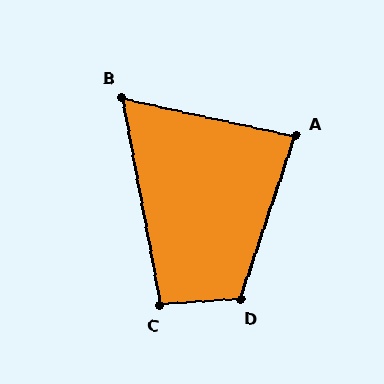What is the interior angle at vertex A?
Approximately 84 degrees (acute).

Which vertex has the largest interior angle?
D, at approximately 113 degrees.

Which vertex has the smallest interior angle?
B, at approximately 67 degrees.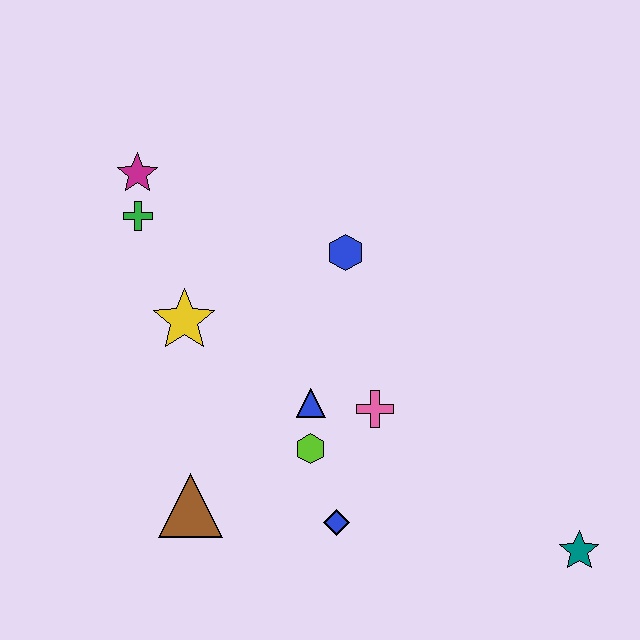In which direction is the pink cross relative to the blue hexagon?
The pink cross is below the blue hexagon.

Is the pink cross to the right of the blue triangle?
Yes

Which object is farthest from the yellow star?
The teal star is farthest from the yellow star.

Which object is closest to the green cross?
The magenta star is closest to the green cross.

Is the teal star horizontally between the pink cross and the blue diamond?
No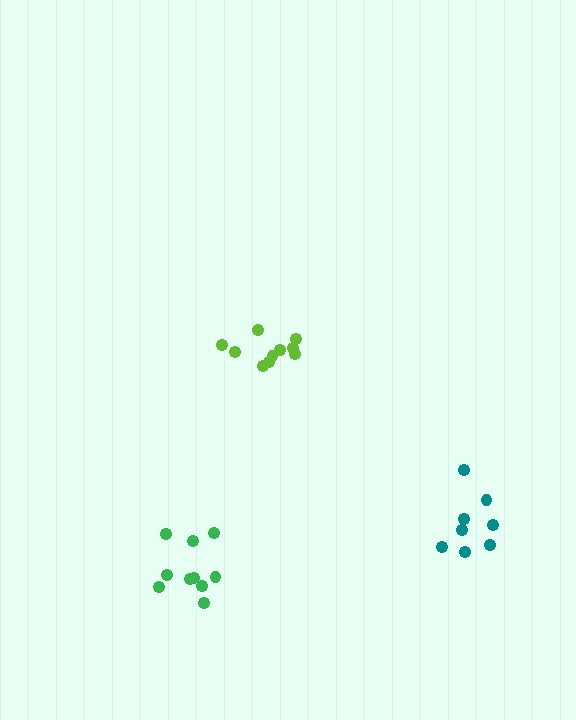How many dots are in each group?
Group 1: 10 dots, Group 2: 10 dots, Group 3: 8 dots (28 total).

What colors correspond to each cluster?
The clusters are colored: green, lime, teal.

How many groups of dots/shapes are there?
There are 3 groups.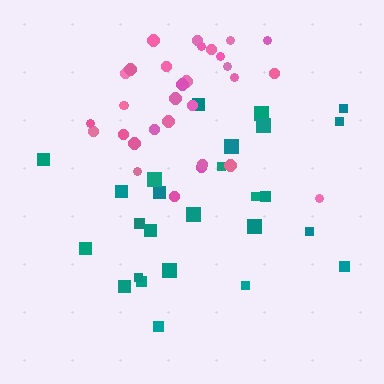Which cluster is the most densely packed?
Pink.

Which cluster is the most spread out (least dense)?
Teal.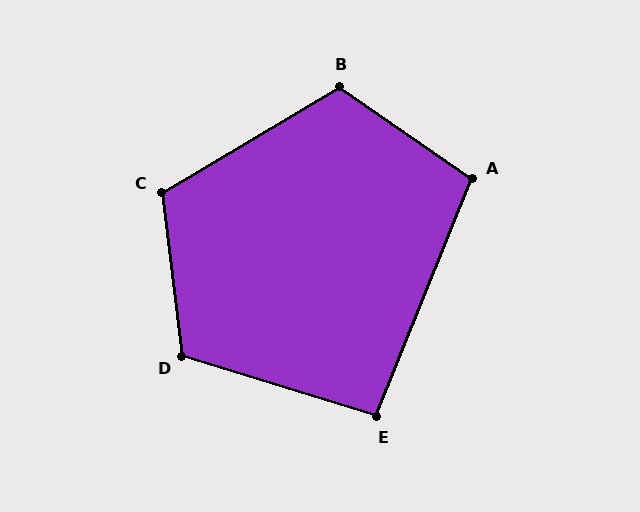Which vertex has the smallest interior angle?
E, at approximately 94 degrees.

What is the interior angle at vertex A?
Approximately 103 degrees (obtuse).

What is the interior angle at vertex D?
Approximately 114 degrees (obtuse).